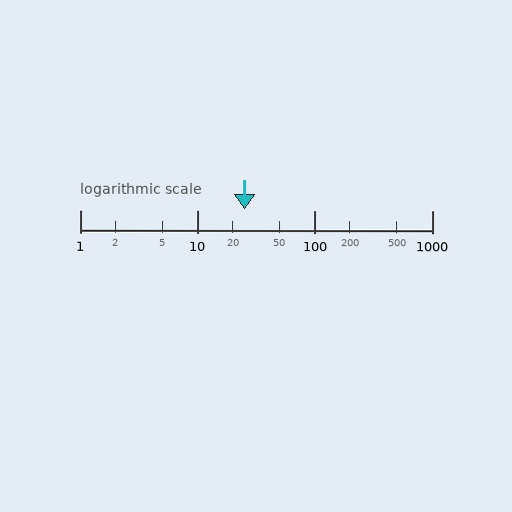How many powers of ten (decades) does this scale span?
The scale spans 3 decades, from 1 to 1000.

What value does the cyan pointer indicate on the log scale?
The pointer indicates approximately 25.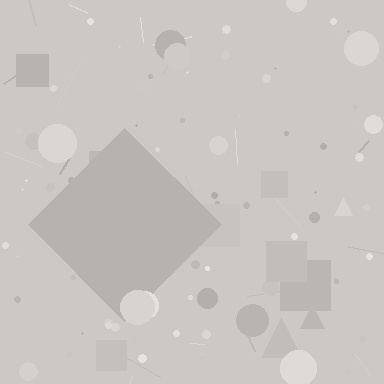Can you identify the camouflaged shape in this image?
The camouflaged shape is a diamond.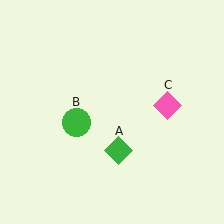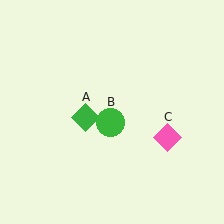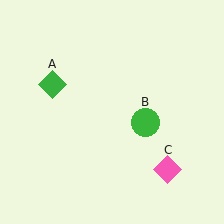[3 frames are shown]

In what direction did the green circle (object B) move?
The green circle (object B) moved right.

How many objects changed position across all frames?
3 objects changed position: green diamond (object A), green circle (object B), pink diamond (object C).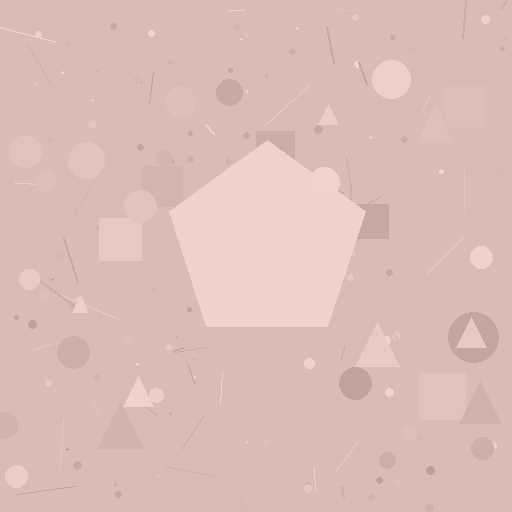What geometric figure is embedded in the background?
A pentagon is embedded in the background.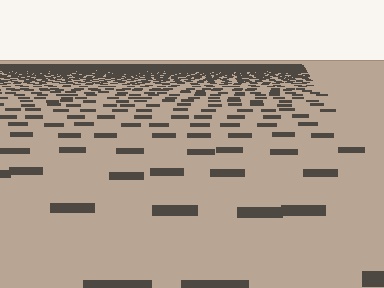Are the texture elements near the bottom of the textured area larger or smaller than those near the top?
Larger. Near the bottom, elements are closer to the viewer and appear at a bigger on-screen size.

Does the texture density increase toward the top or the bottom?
Density increases toward the top.